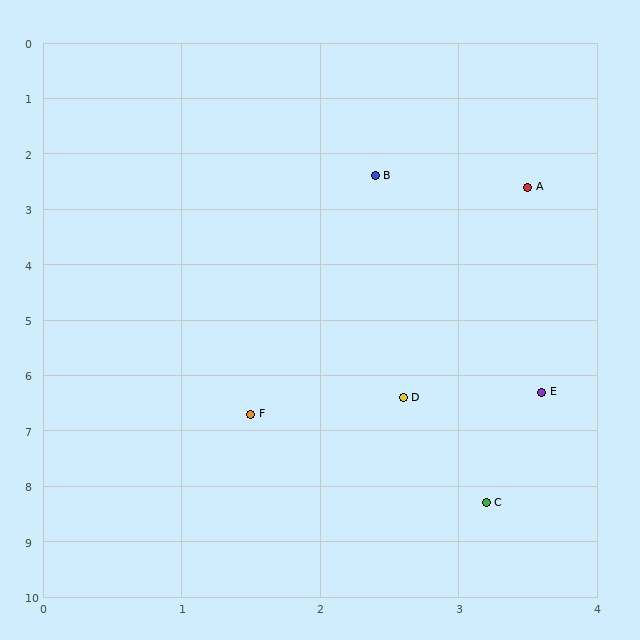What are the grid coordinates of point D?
Point D is at approximately (2.6, 6.4).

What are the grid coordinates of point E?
Point E is at approximately (3.6, 6.3).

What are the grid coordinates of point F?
Point F is at approximately (1.5, 6.7).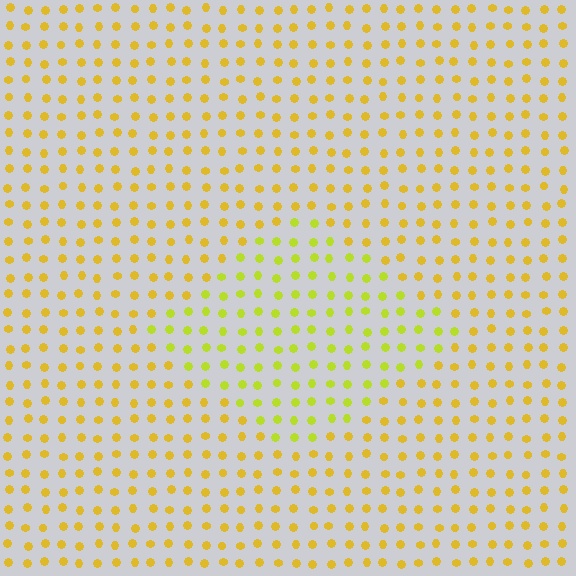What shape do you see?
I see a diamond.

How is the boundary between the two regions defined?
The boundary is defined purely by a slight shift in hue (about 26 degrees). Spacing, size, and orientation are identical on both sides.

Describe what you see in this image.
The image is filled with small yellow elements in a uniform arrangement. A diamond-shaped region is visible where the elements are tinted to a slightly different hue, forming a subtle color boundary.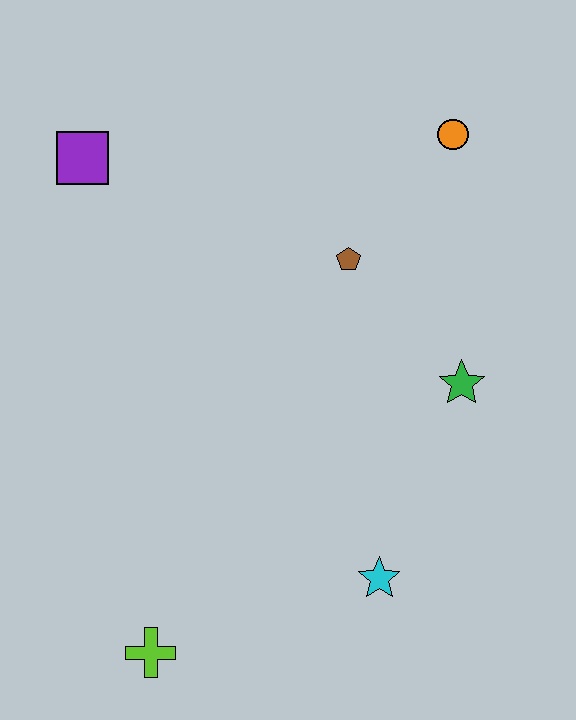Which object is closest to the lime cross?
The cyan star is closest to the lime cross.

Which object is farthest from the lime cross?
The orange circle is farthest from the lime cross.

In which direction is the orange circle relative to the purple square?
The orange circle is to the right of the purple square.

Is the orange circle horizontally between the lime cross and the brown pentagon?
No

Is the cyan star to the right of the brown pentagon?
Yes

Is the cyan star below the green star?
Yes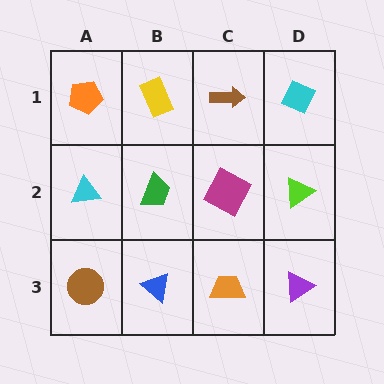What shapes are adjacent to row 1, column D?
A lime triangle (row 2, column D), a brown arrow (row 1, column C).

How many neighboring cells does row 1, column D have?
2.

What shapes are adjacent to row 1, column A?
A cyan triangle (row 2, column A), a yellow rectangle (row 1, column B).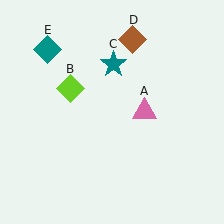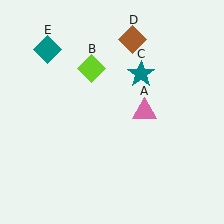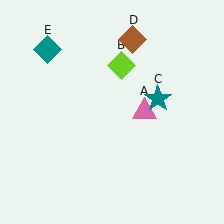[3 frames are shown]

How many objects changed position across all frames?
2 objects changed position: lime diamond (object B), teal star (object C).